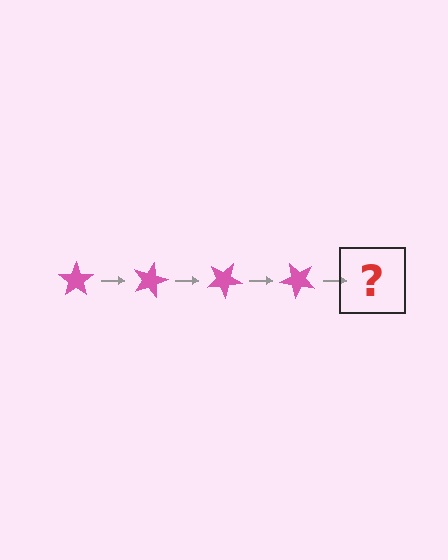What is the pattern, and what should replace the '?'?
The pattern is that the star rotates 15 degrees each step. The '?' should be a pink star rotated 60 degrees.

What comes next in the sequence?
The next element should be a pink star rotated 60 degrees.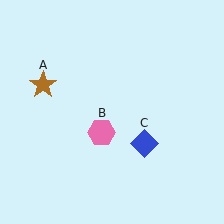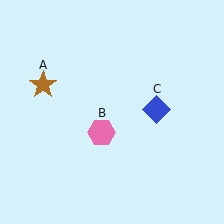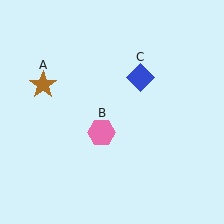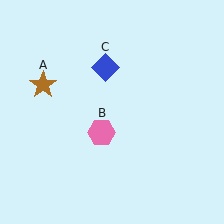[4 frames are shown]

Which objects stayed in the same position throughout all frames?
Brown star (object A) and pink hexagon (object B) remained stationary.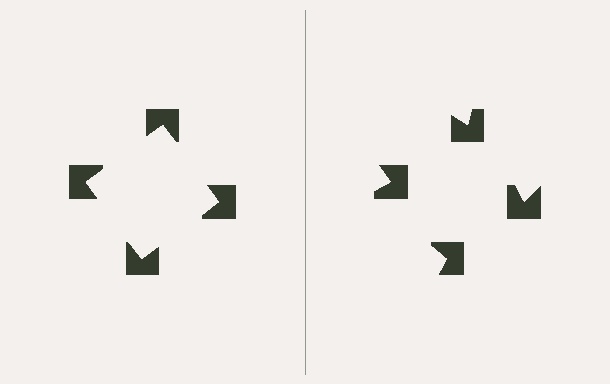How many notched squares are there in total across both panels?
8 — 4 on each side.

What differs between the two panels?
The notched squares are positioned identically on both sides; only the wedge orientations differ. On the left they align to a square; on the right they are misaligned.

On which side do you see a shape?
An illusory square appears on the left side. On the right side the wedge cuts are rotated, so no coherent shape forms.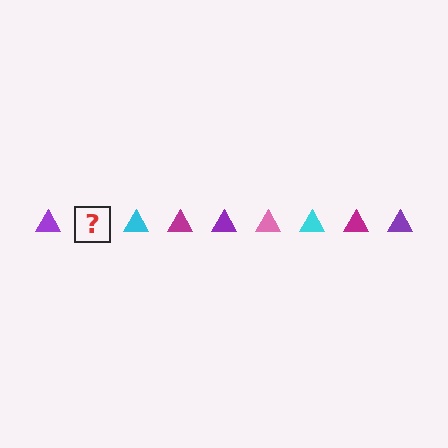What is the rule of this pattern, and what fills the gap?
The rule is that the pattern cycles through purple, pink, cyan, magenta triangles. The gap should be filled with a pink triangle.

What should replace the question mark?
The question mark should be replaced with a pink triangle.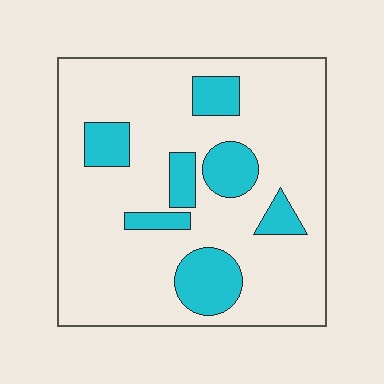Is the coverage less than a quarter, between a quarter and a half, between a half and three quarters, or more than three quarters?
Less than a quarter.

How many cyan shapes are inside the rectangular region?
7.